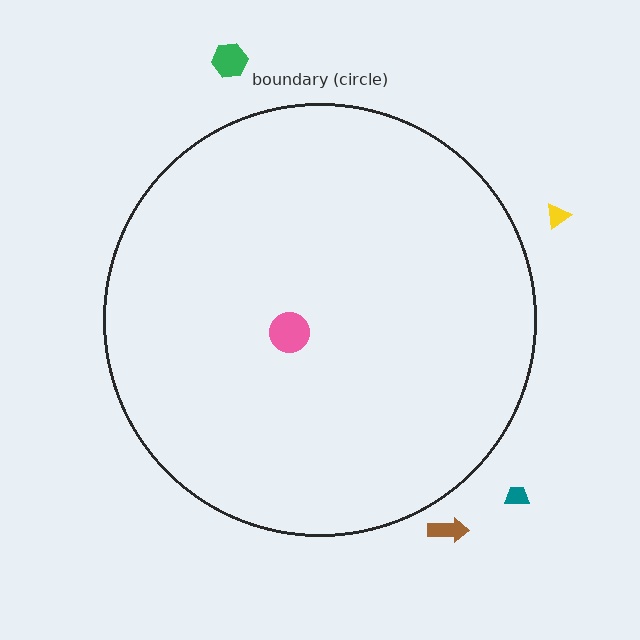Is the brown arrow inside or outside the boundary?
Outside.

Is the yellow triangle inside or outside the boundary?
Outside.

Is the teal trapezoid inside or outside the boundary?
Outside.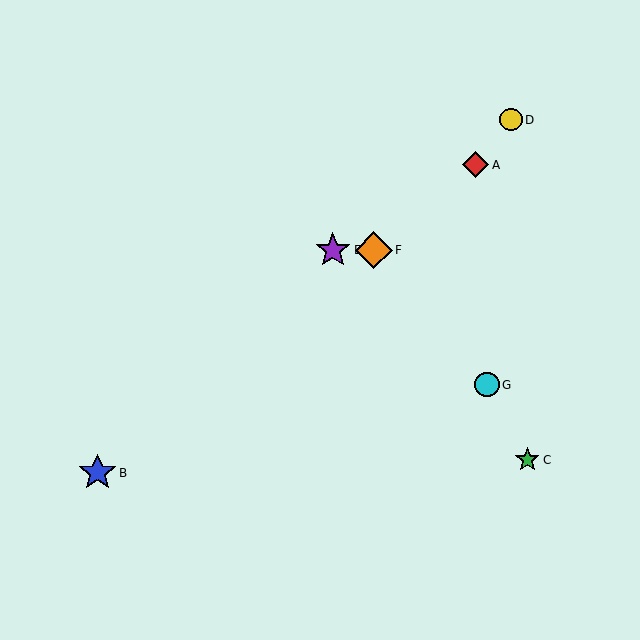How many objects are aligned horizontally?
2 objects (E, F) are aligned horizontally.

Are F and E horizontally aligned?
Yes, both are at y≈250.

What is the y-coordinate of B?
Object B is at y≈473.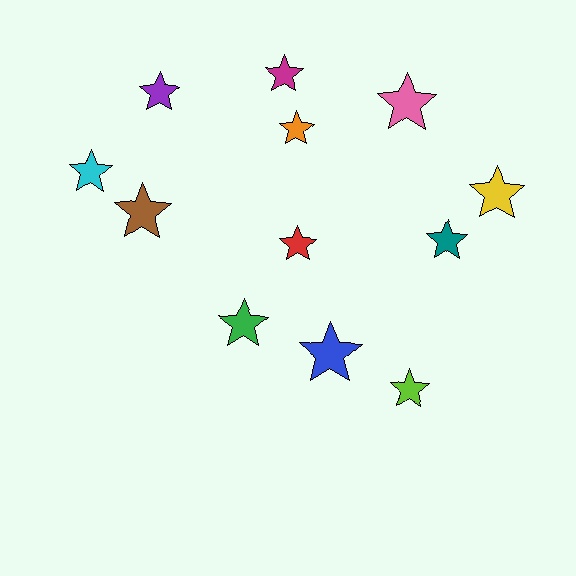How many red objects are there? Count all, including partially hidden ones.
There is 1 red object.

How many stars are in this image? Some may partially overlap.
There are 12 stars.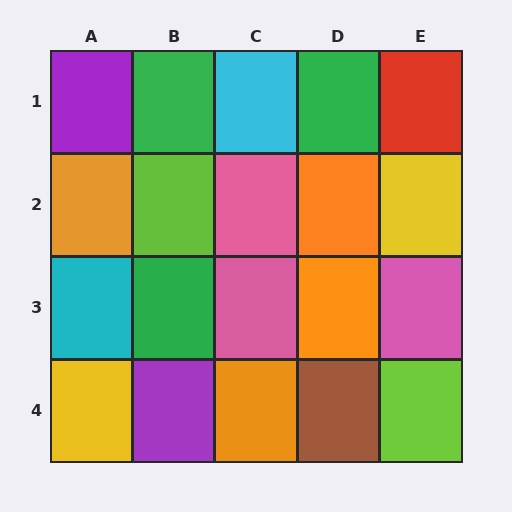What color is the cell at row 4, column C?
Orange.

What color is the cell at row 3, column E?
Pink.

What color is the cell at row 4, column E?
Lime.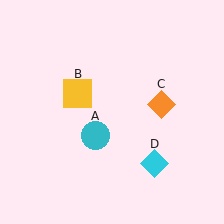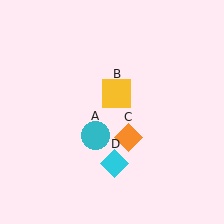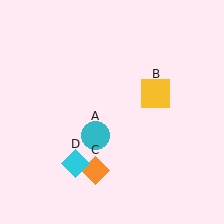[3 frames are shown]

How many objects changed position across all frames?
3 objects changed position: yellow square (object B), orange diamond (object C), cyan diamond (object D).